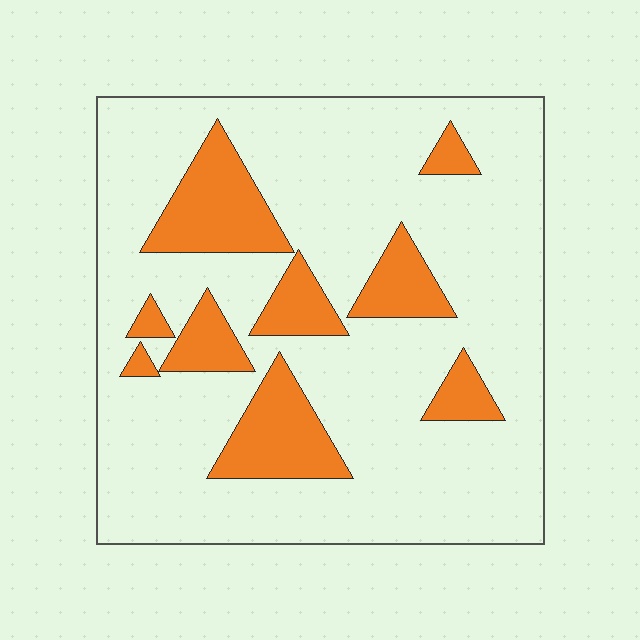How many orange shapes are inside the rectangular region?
9.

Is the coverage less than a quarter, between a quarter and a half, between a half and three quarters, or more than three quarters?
Less than a quarter.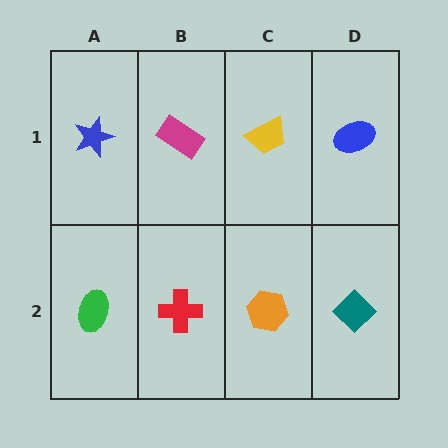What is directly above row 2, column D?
A blue ellipse.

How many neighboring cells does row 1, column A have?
2.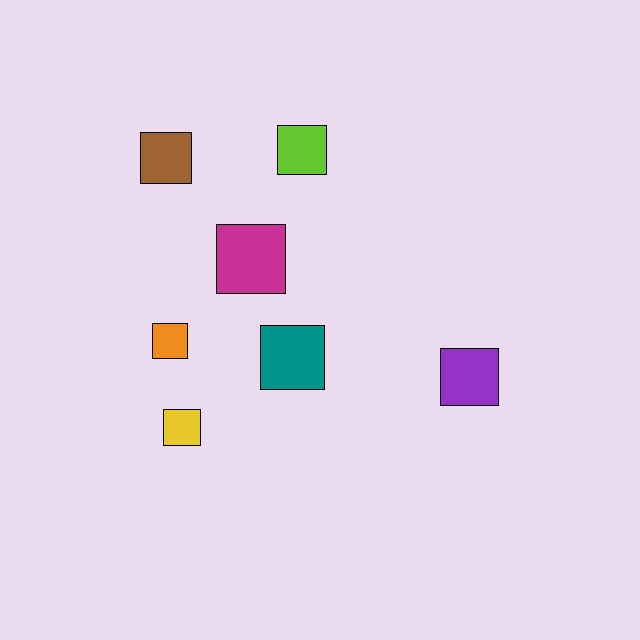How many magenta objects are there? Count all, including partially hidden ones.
There is 1 magenta object.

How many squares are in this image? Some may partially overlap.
There are 7 squares.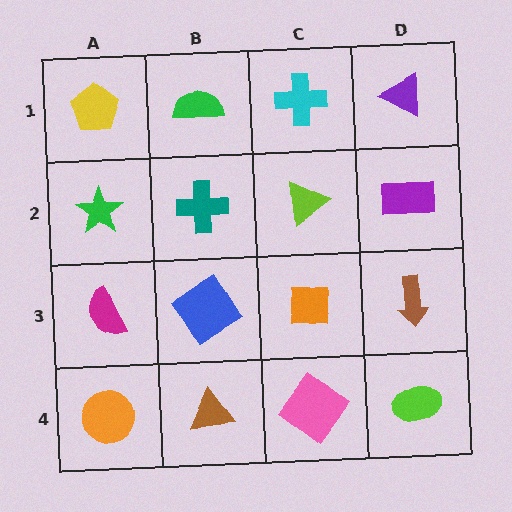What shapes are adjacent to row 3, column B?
A teal cross (row 2, column B), a brown triangle (row 4, column B), a magenta semicircle (row 3, column A), an orange square (row 3, column C).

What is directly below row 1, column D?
A purple rectangle.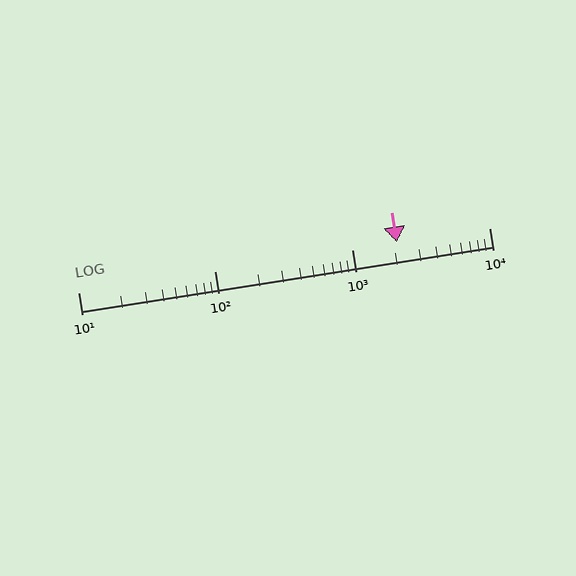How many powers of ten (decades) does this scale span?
The scale spans 3 decades, from 10 to 10000.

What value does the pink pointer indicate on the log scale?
The pointer indicates approximately 2100.